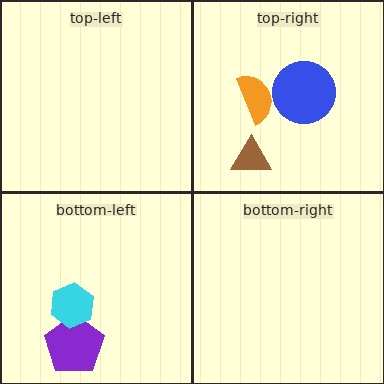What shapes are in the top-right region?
The blue circle, the brown triangle, the orange semicircle.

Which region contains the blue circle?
The top-right region.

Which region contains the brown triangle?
The top-right region.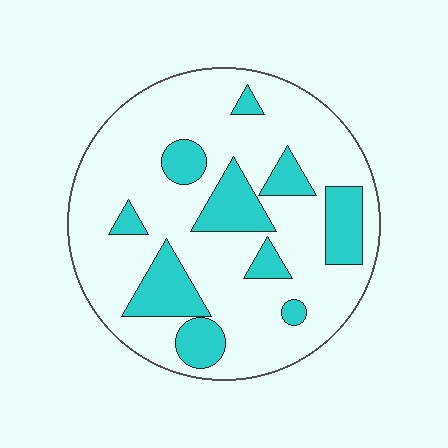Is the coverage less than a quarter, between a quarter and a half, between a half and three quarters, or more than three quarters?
Less than a quarter.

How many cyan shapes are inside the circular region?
10.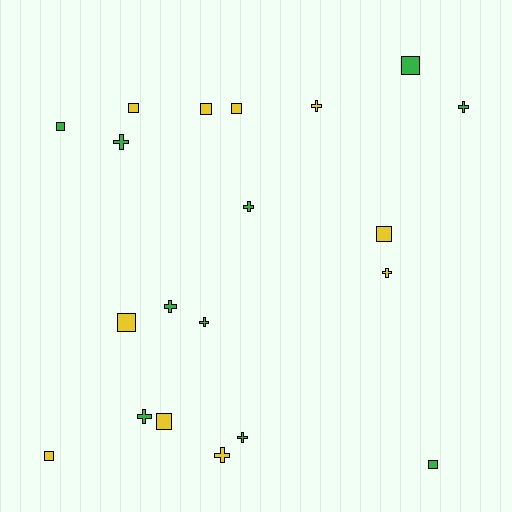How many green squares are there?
There are 3 green squares.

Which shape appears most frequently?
Square, with 10 objects.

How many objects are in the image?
There are 20 objects.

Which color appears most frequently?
Yellow, with 10 objects.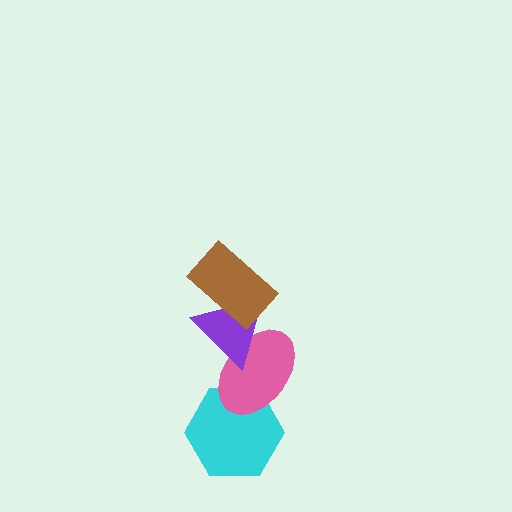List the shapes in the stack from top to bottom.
From top to bottom: the brown rectangle, the purple triangle, the pink ellipse, the cyan hexagon.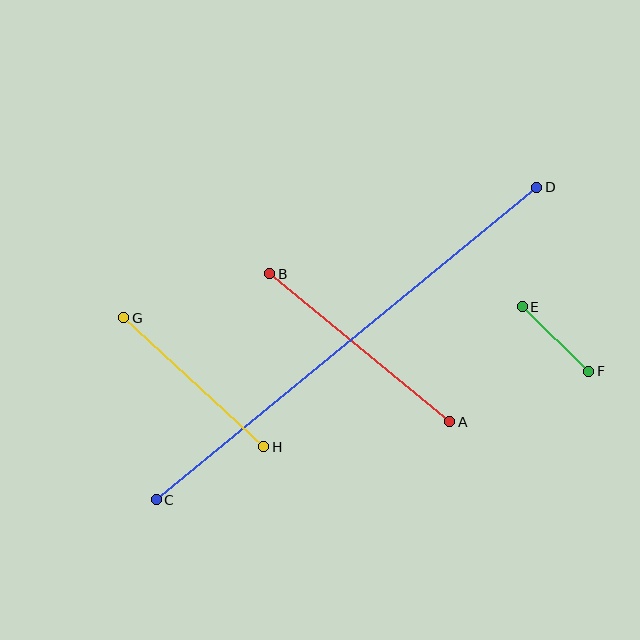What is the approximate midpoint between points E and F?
The midpoint is at approximately (556, 339) pixels.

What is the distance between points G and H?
The distance is approximately 190 pixels.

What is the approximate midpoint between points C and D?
The midpoint is at approximately (346, 344) pixels.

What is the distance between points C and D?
The distance is approximately 493 pixels.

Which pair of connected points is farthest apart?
Points C and D are farthest apart.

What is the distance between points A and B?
The distance is approximately 233 pixels.